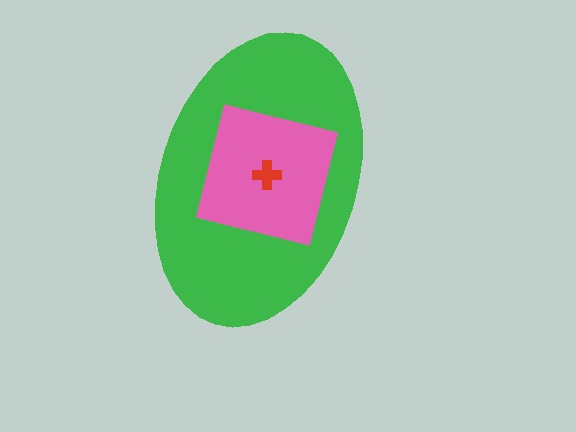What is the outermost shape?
The green ellipse.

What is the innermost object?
The red cross.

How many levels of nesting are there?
3.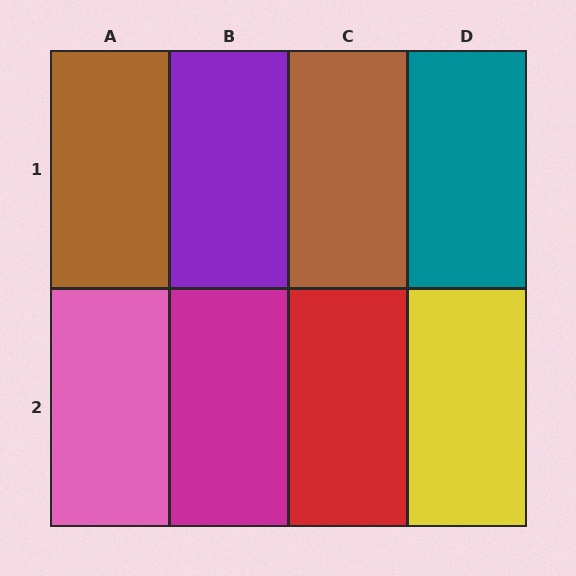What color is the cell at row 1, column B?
Purple.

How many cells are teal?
1 cell is teal.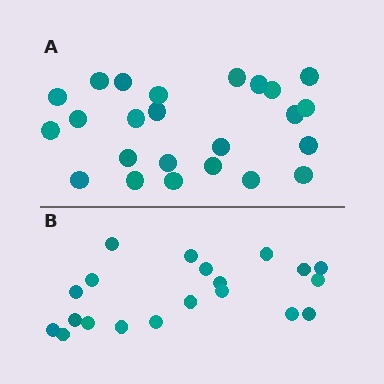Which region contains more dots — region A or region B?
Region A (the top region) has more dots.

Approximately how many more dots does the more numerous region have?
Region A has about 4 more dots than region B.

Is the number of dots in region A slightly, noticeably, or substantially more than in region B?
Region A has only slightly more — the two regions are fairly close. The ratio is roughly 1.2 to 1.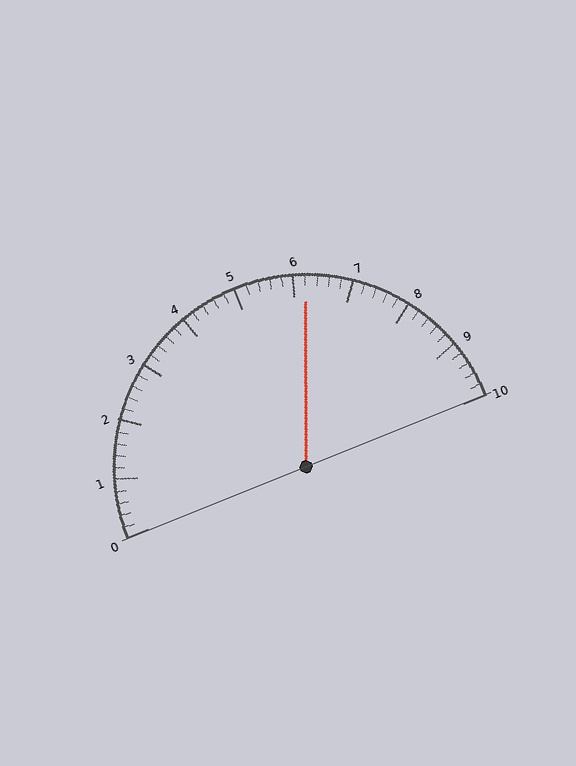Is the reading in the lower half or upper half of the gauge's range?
The reading is in the upper half of the range (0 to 10).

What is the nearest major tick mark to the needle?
The nearest major tick mark is 6.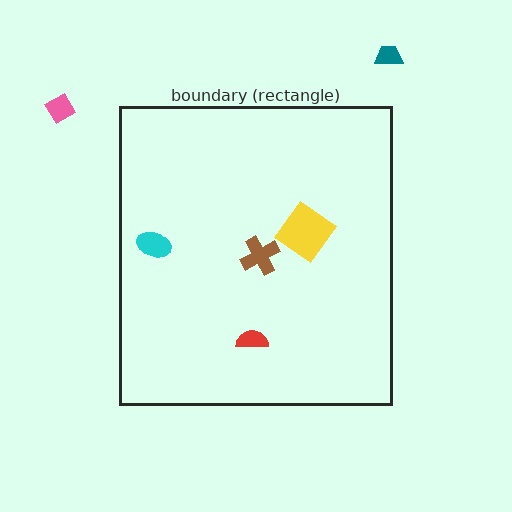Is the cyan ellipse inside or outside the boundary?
Inside.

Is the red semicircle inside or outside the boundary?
Inside.